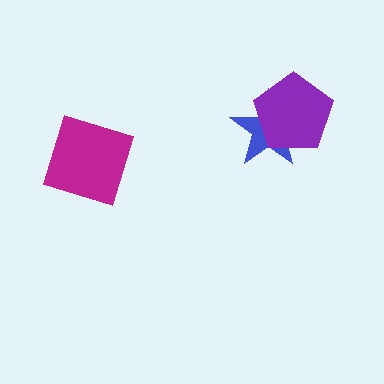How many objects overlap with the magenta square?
0 objects overlap with the magenta square.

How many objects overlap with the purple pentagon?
1 object overlaps with the purple pentagon.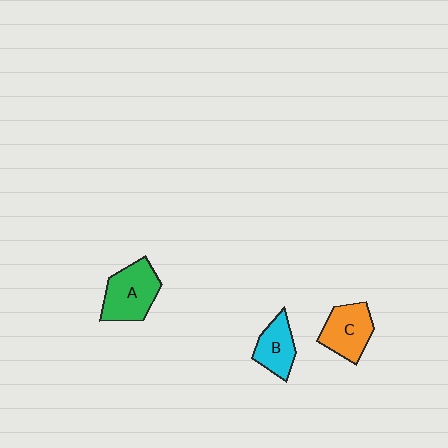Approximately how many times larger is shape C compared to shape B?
Approximately 1.2 times.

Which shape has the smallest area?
Shape B (cyan).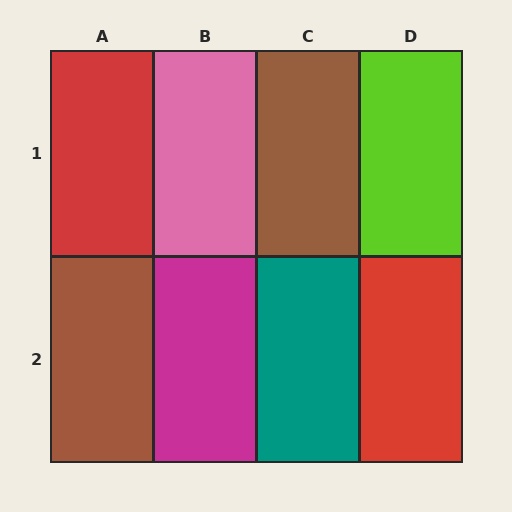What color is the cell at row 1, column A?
Red.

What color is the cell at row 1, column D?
Lime.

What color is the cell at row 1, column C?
Brown.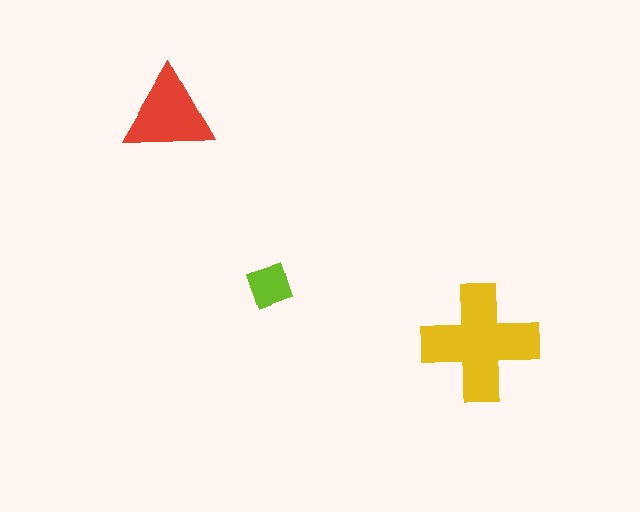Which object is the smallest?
The lime square.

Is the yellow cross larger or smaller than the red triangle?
Larger.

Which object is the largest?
The yellow cross.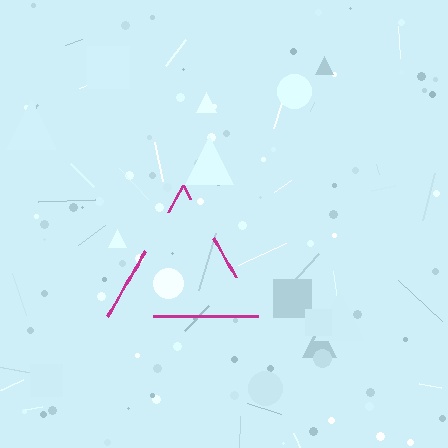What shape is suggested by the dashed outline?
The dashed outline suggests a triangle.